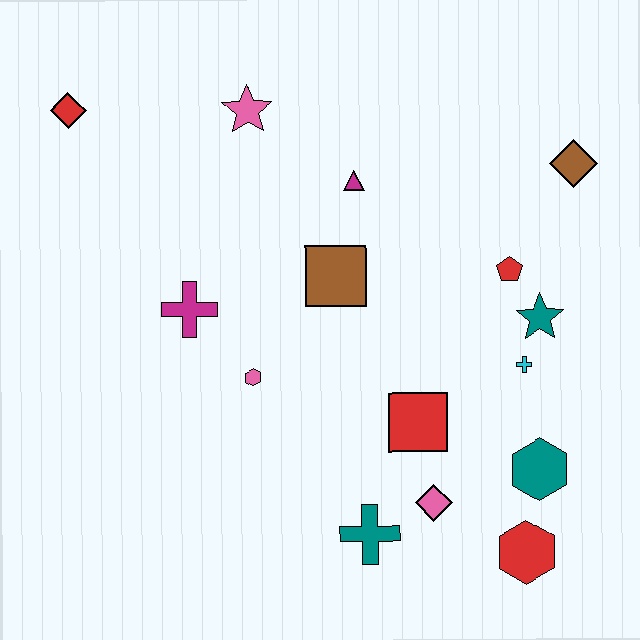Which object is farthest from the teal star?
The red diamond is farthest from the teal star.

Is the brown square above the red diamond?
No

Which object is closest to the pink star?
The magenta triangle is closest to the pink star.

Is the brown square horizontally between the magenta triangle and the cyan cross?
No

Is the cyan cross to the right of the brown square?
Yes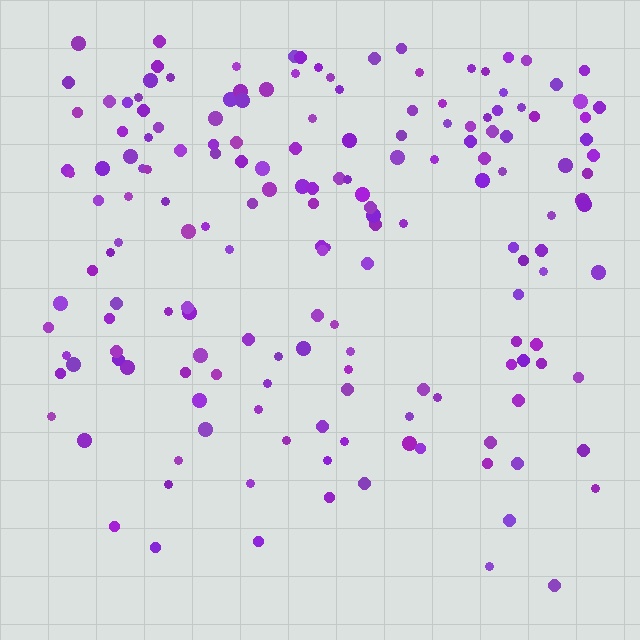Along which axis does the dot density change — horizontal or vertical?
Vertical.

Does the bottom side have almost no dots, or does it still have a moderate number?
Still a moderate number, just noticeably fewer than the top.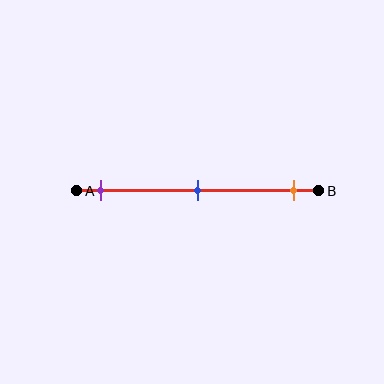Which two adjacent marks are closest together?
The purple and blue marks are the closest adjacent pair.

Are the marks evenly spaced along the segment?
Yes, the marks are approximately evenly spaced.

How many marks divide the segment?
There are 3 marks dividing the segment.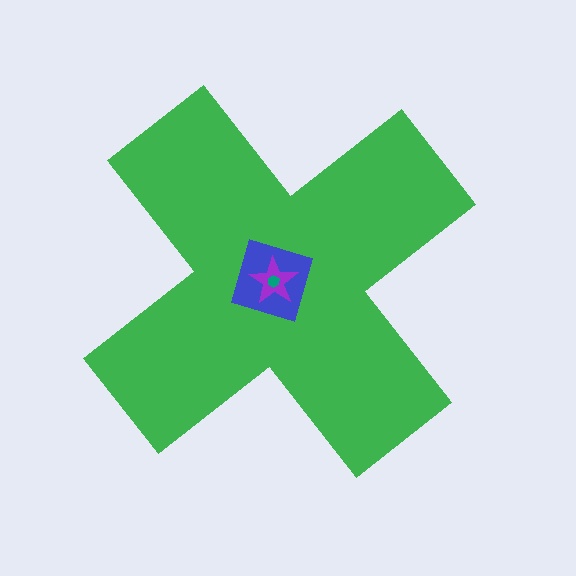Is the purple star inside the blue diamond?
Yes.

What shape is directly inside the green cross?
The blue diamond.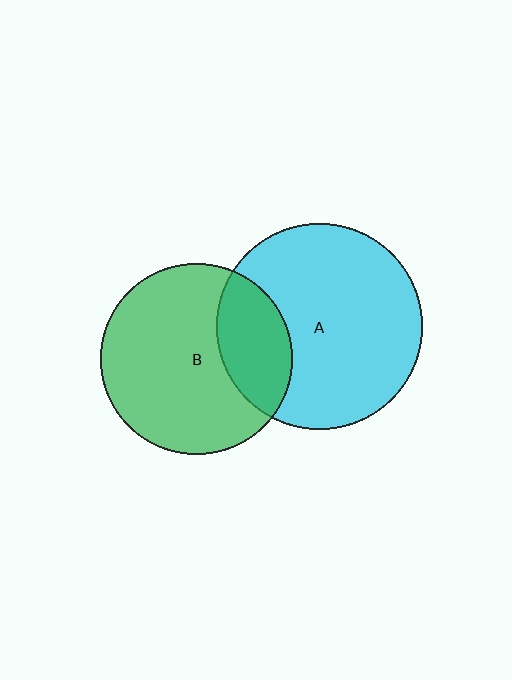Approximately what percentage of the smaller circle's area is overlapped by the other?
Approximately 25%.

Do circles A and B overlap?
Yes.